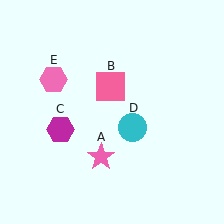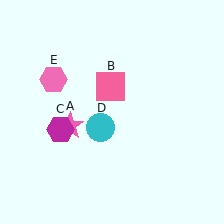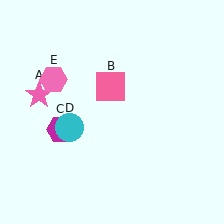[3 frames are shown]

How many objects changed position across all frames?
2 objects changed position: pink star (object A), cyan circle (object D).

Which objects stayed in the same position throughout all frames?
Pink square (object B) and magenta hexagon (object C) and pink hexagon (object E) remained stationary.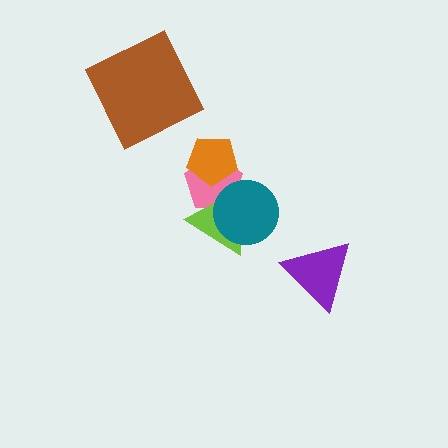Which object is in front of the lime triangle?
The teal circle is in front of the lime triangle.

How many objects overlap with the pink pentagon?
3 objects overlap with the pink pentagon.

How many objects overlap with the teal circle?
2 objects overlap with the teal circle.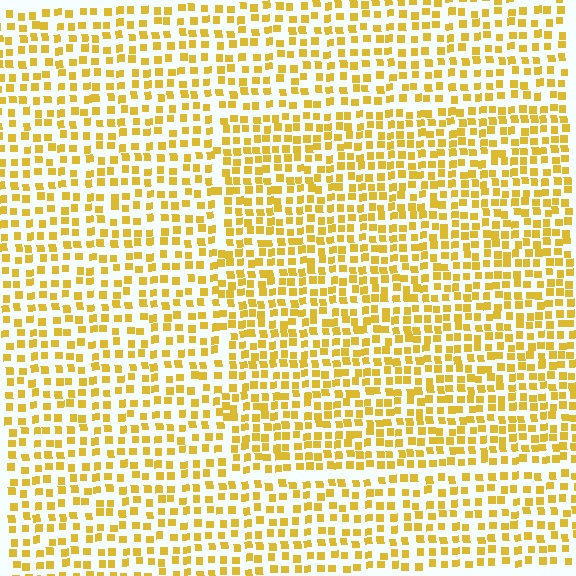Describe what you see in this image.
The image contains small yellow elements arranged at two different densities. A rectangle-shaped region is visible where the elements are more densely packed than the surrounding area.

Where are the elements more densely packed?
The elements are more densely packed inside the rectangle boundary.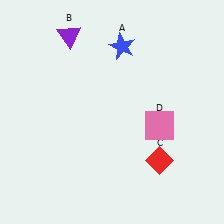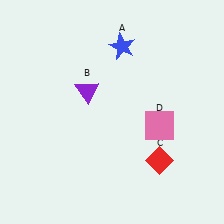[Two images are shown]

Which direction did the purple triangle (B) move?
The purple triangle (B) moved down.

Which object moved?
The purple triangle (B) moved down.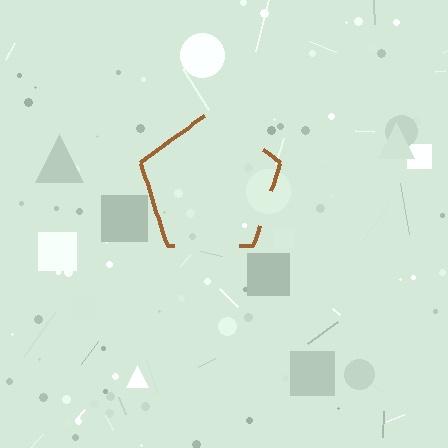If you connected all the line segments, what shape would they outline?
They would outline a pentagon.